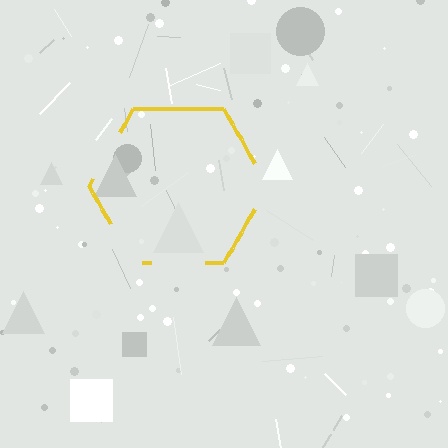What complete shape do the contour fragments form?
The contour fragments form a hexagon.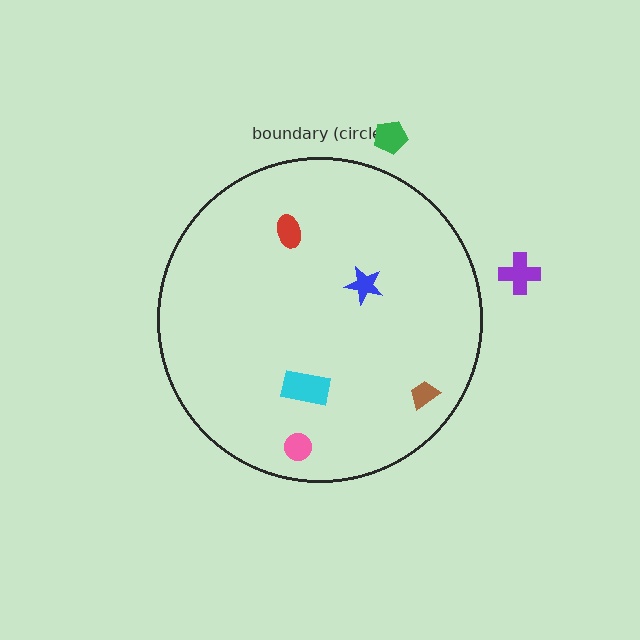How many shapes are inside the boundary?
5 inside, 2 outside.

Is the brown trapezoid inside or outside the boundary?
Inside.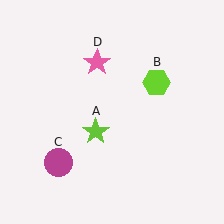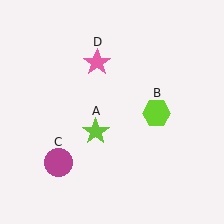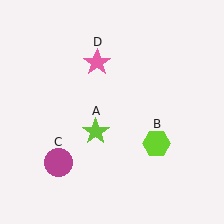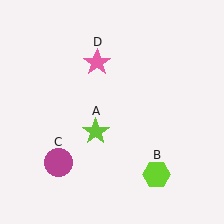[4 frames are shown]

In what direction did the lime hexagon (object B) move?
The lime hexagon (object B) moved down.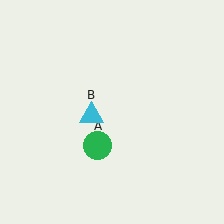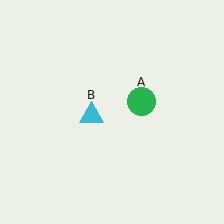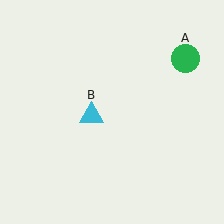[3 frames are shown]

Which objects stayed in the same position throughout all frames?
Cyan triangle (object B) remained stationary.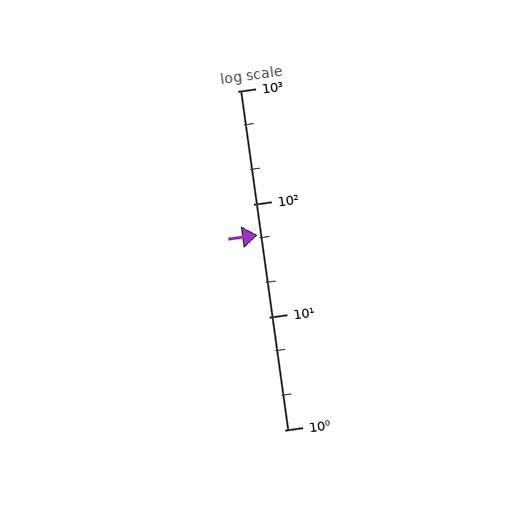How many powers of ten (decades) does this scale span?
The scale spans 3 decades, from 1 to 1000.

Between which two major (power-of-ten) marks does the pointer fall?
The pointer is between 10 and 100.